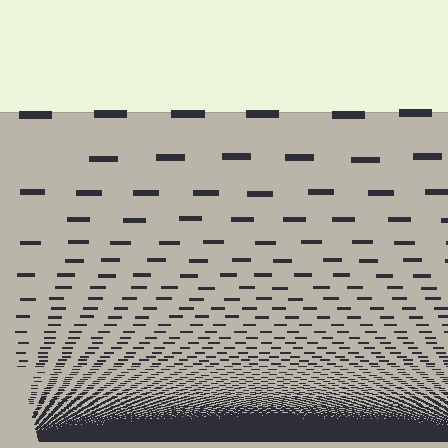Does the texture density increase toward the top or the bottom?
Density increases toward the bottom.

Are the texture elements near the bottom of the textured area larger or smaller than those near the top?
Smaller. The gradient is inverted — elements near the bottom are smaller and denser.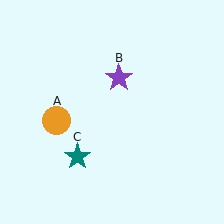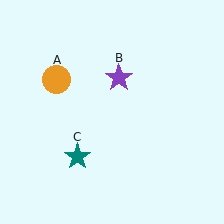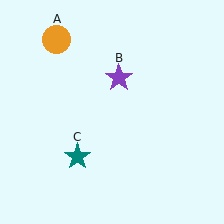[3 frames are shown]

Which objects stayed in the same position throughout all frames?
Purple star (object B) and teal star (object C) remained stationary.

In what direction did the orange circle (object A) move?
The orange circle (object A) moved up.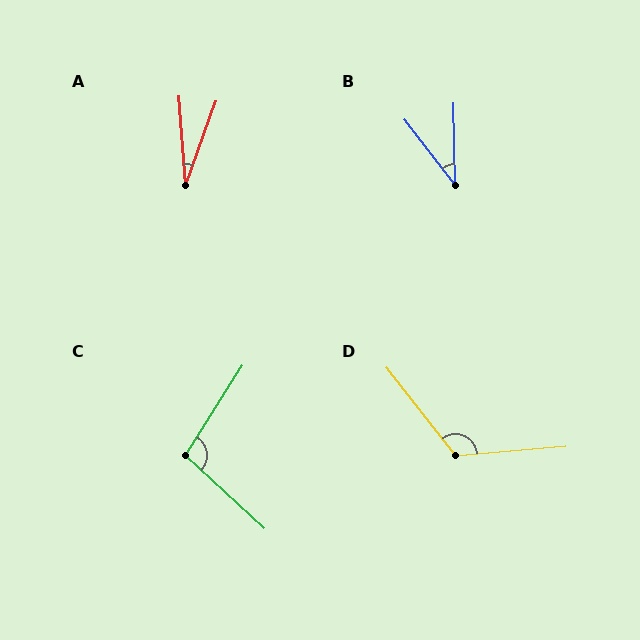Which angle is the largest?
D, at approximately 123 degrees.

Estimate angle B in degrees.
Approximately 37 degrees.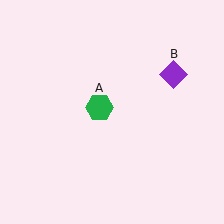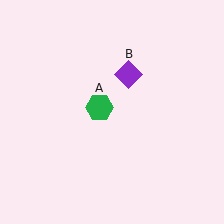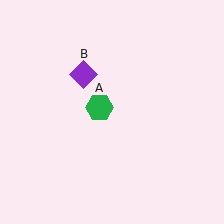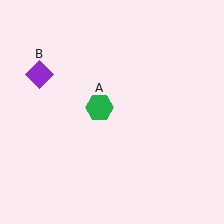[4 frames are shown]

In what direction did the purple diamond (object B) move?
The purple diamond (object B) moved left.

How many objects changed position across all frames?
1 object changed position: purple diamond (object B).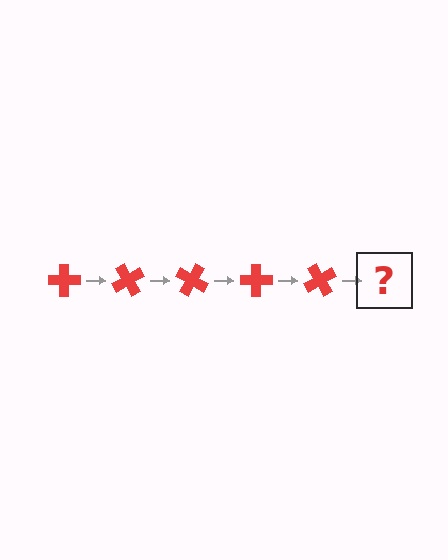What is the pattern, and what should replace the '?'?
The pattern is that the cross rotates 60 degrees each step. The '?' should be a red cross rotated 300 degrees.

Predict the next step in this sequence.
The next step is a red cross rotated 300 degrees.